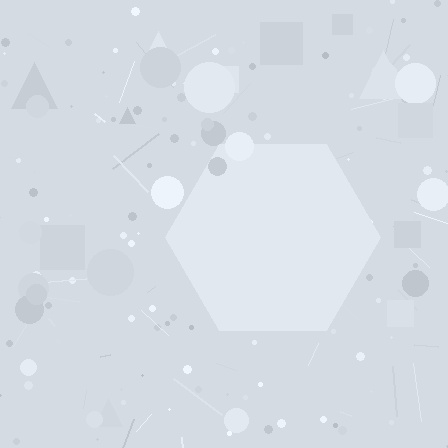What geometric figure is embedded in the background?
A hexagon is embedded in the background.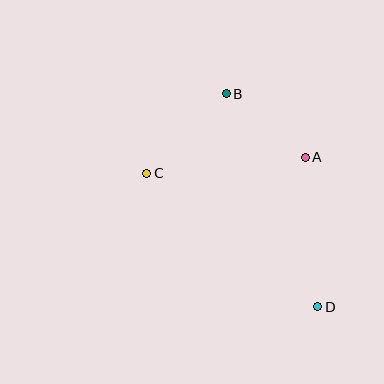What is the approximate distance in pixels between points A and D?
The distance between A and D is approximately 150 pixels.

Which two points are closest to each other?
Points A and B are closest to each other.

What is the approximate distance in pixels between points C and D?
The distance between C and D is approximately 217 pixels.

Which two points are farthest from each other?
Points B and D are farthest from each other.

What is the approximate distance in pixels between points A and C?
The distance between A and C is approximately 159 pixels.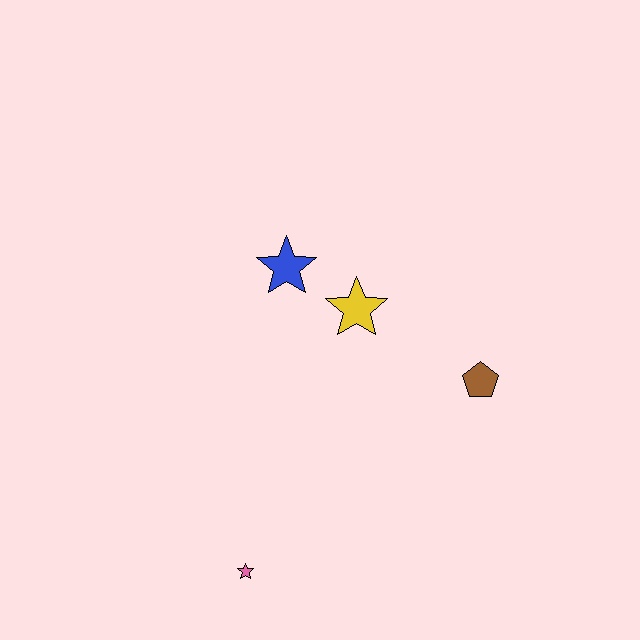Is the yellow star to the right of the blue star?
Yes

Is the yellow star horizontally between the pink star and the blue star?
No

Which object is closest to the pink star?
The yellow star is closest to the pink star.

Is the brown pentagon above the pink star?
Yes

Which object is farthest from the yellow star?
The pink star is farthest from the yellow star.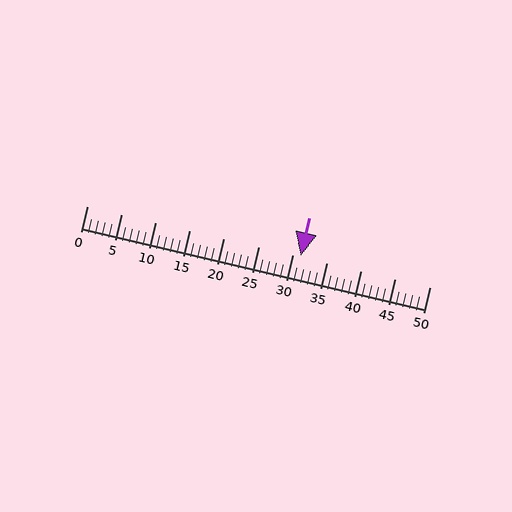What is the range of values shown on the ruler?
The ruler shows values from 0 to 50.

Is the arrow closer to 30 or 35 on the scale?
The arrow is closer to 30.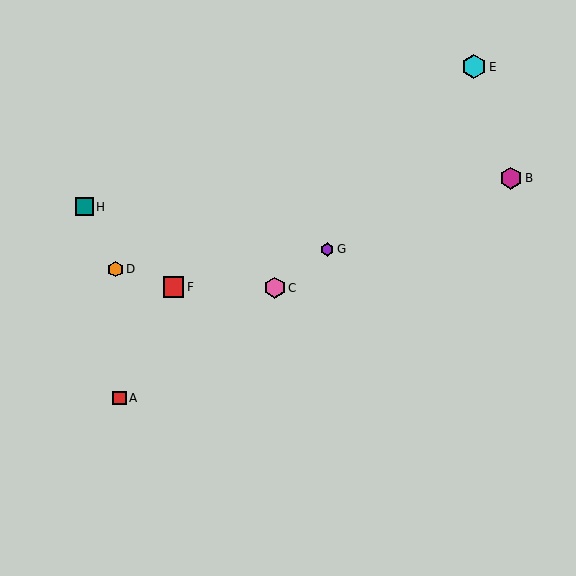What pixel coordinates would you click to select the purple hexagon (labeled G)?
Click at (327, 249) to select the purple hexagon G.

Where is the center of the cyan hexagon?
The center of the cyan hexagon is at (474, 67).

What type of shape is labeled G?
Shape G is a purple hexagon.